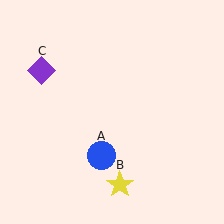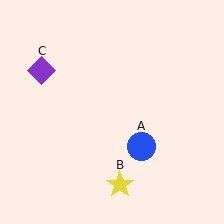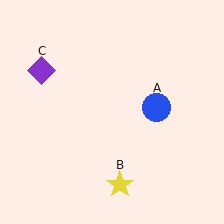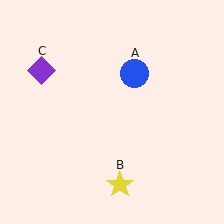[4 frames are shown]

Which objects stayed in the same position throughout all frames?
Yellow star (object B) and purple diamond (object C) remained stationary.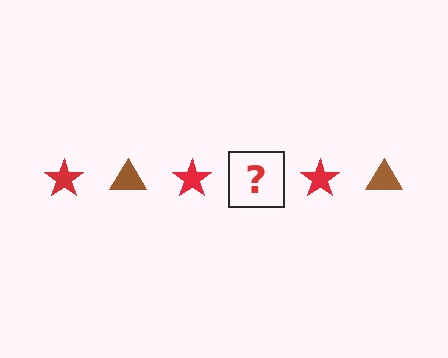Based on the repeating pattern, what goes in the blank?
The blank should be a brown triangle.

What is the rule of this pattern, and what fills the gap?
The rule is that the pattern alternates between red star and brown triangle. The gap should be filled with a brown triangle.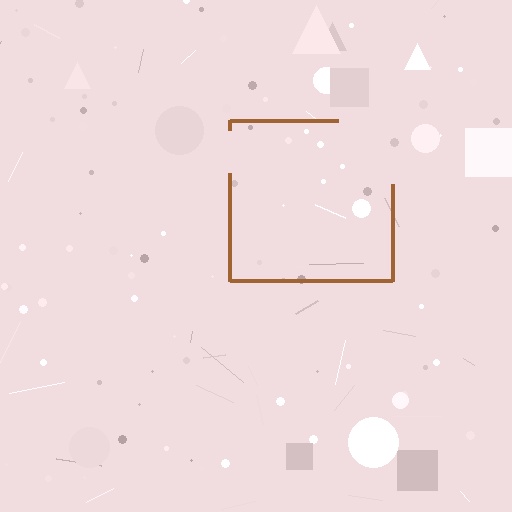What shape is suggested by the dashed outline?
The dashed outline suggests a square.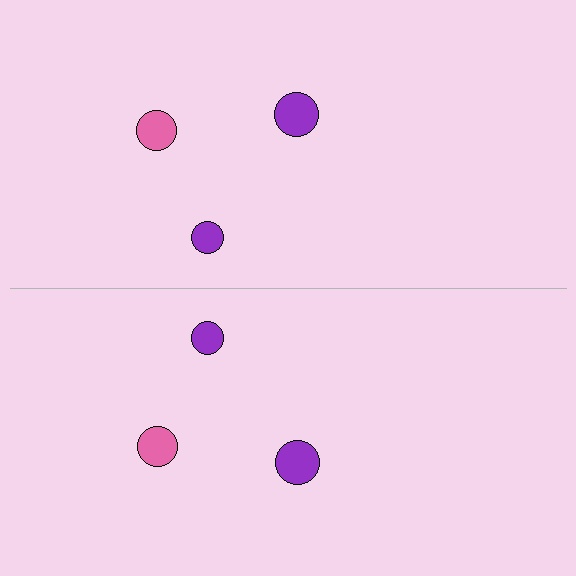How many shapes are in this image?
There are 6 shapes in this image.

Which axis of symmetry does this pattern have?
The pattern has a horizontal axis of symmetry running through the center of the image.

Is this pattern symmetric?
Yes, this pattern has bilateral (reflection) symmetry.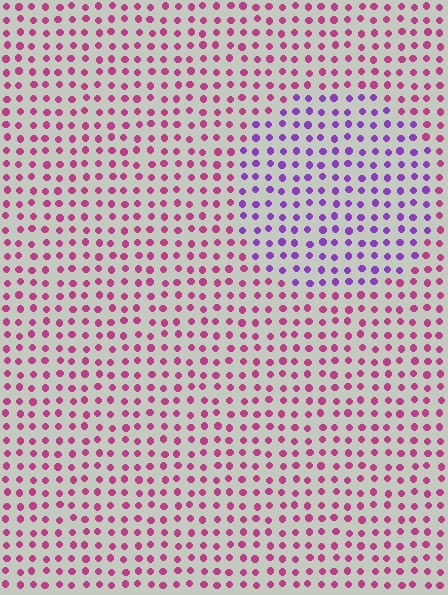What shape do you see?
I see a circle.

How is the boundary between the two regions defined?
The boundary is defined purely by a slight shift in hue (about 48 degrees). Spacing, size, and orientation are identical on both sides.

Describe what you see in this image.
The image is filled with small magenta elements in a uniform arrangement. A circle-shaped region is visible where the elements are tinted to a slightly different hue, forming a subtle color boundary.